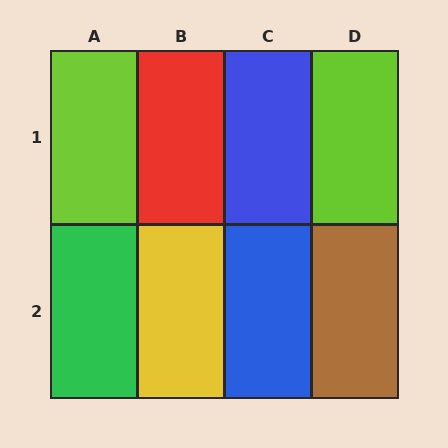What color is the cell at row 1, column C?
Blue.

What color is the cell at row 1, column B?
Red.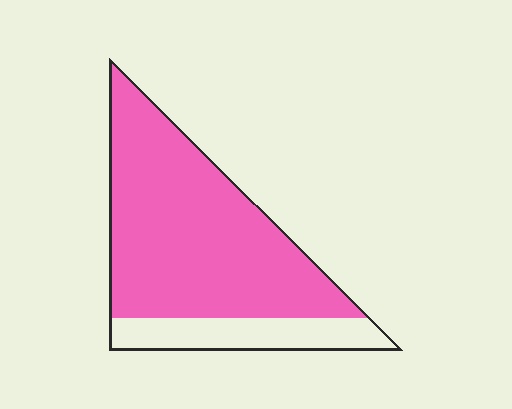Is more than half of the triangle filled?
Yes.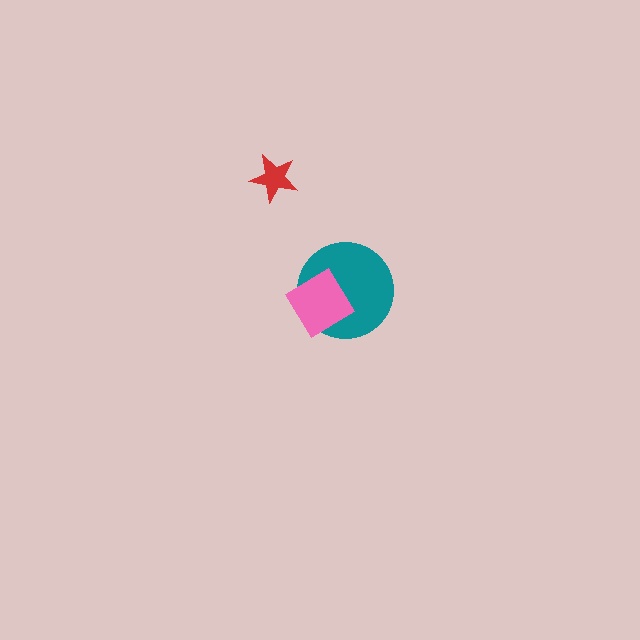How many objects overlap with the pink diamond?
1 object overlaps with the pink diamond.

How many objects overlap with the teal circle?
1 object overlaps with the teal circle.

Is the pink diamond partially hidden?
No, no other shape covers it.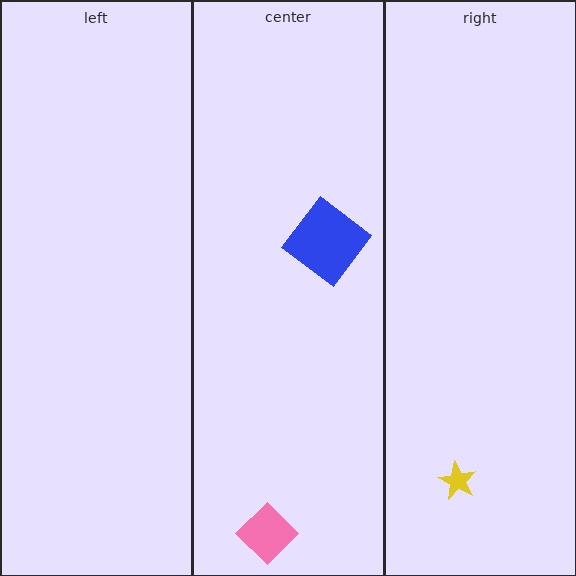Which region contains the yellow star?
The right region.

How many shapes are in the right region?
1.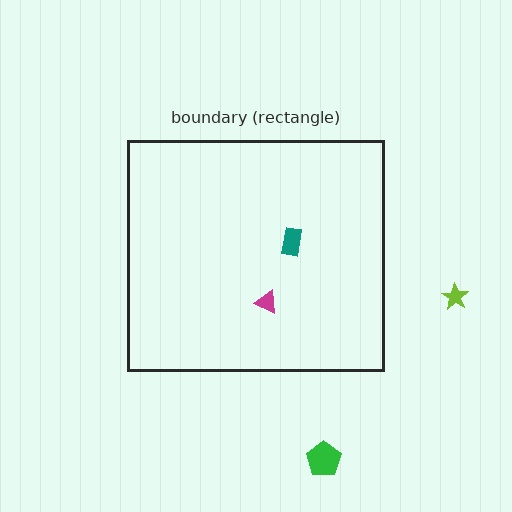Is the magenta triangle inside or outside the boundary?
Inside.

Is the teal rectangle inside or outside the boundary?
Inside.